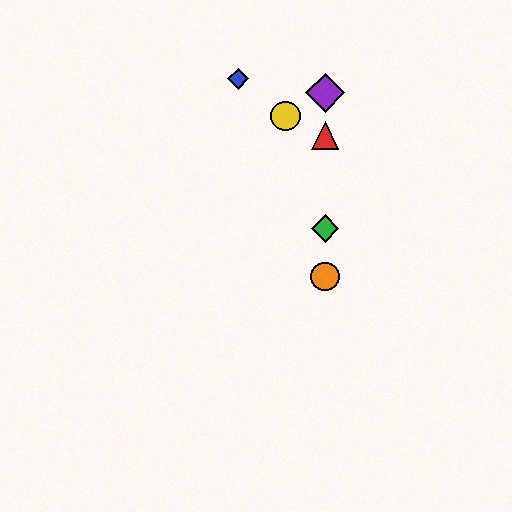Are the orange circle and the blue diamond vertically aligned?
No, the orange circle is at x≈325 and the blue diamond is at x≈238.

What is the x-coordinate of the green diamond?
The green diamond is at x≈325.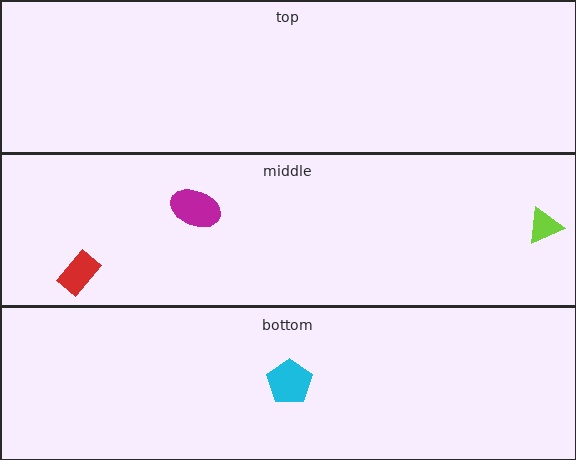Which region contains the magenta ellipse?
The middle region.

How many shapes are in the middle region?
3.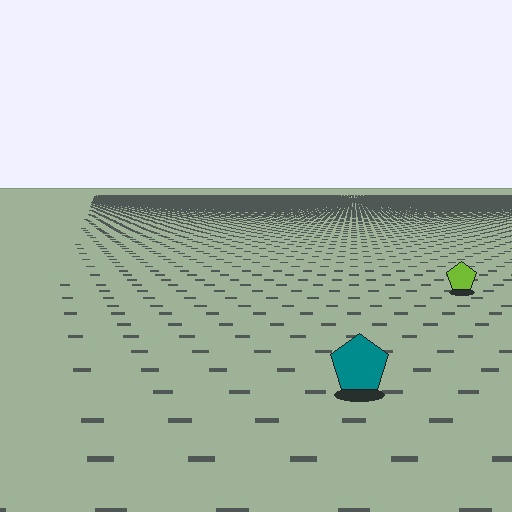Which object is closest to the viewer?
The teal pentagon is closest. The texture marks near it are larger and more spread out.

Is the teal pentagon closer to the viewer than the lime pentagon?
Yes. The teal pentagon is closer — you can tell from the texture gradient: the ground texture is coarser near it.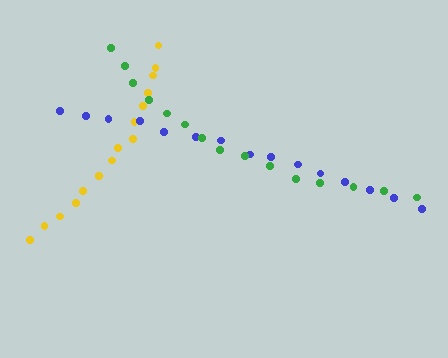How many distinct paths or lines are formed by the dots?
There are 3 distinct paths.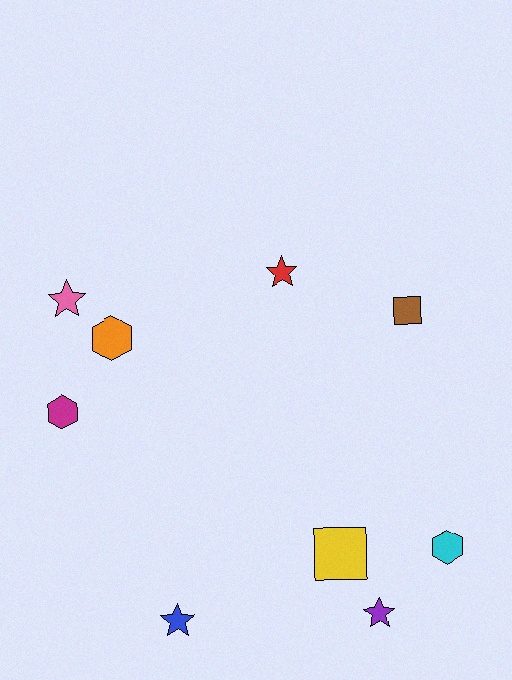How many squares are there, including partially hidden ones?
There are 2 squares.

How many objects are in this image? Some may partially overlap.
There are 9 objects.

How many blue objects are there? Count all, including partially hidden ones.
There is 1 blue object.